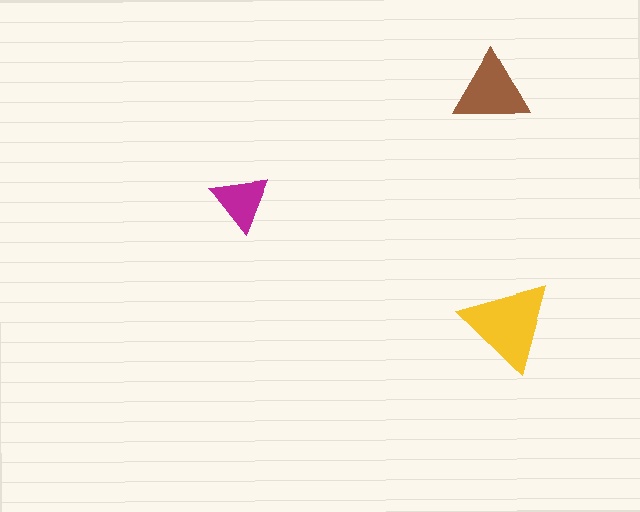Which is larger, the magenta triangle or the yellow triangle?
The yellow one.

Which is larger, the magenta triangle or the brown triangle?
The brown one.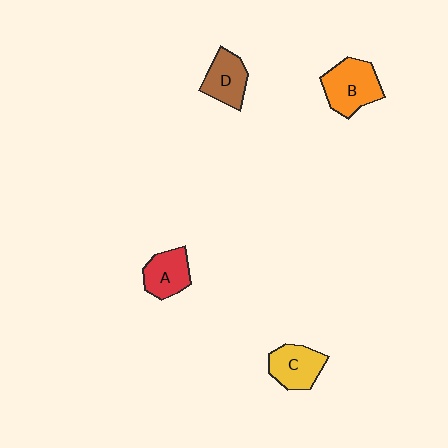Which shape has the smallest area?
Shape A (red).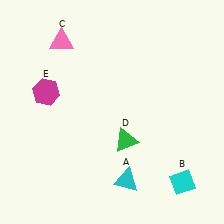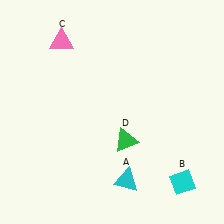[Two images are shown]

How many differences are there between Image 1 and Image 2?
There is 1 difference between the two images.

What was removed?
The magenta hexagon (E) was removed in Image 2.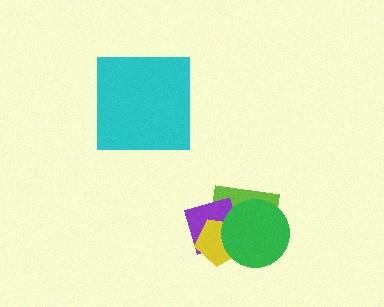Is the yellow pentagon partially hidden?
Yes, it is partially covered by another shape.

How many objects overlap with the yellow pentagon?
3 objects overlap with the yellow pentagon.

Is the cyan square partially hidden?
No, no other shape covers it.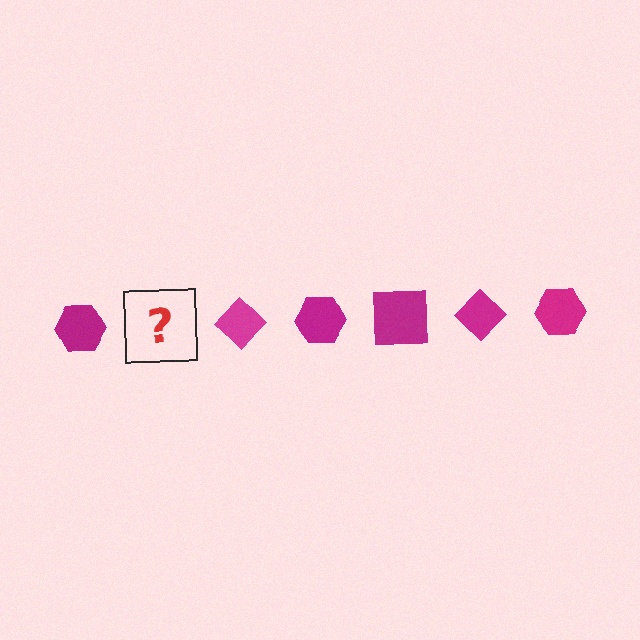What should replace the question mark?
The question mark should be replaced with a magenta square.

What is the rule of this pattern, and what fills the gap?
The rule is that the pattern cycles through hexagon, square, diamond shapes in magenta. The gap should be filled with a magenta square.